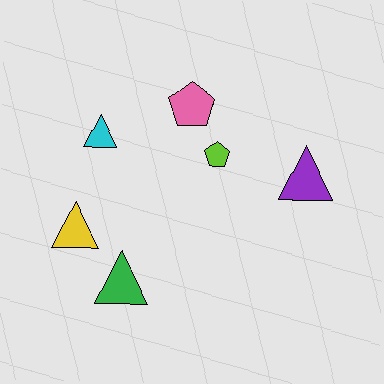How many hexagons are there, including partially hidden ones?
There are no hexagons.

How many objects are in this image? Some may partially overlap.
There are 6 objects.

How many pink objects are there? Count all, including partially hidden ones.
There is 1 pink object.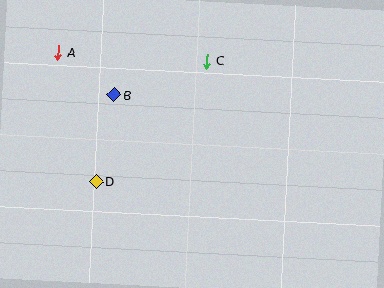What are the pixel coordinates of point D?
Point D is at (96, 182).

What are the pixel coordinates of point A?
Point A is at (58, 52).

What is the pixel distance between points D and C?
The distance between D and C is 164 pixels.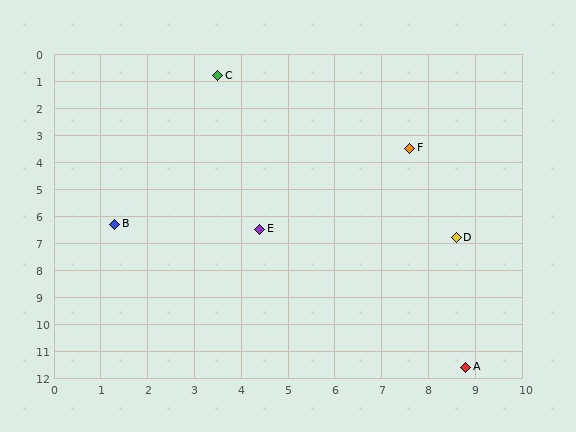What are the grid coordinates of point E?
Point E is at approximately (4.4, 6.5).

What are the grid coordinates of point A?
Point A is at approximately (8.8, 11.6).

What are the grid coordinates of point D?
Point D is at approximately (8.6, 6.8).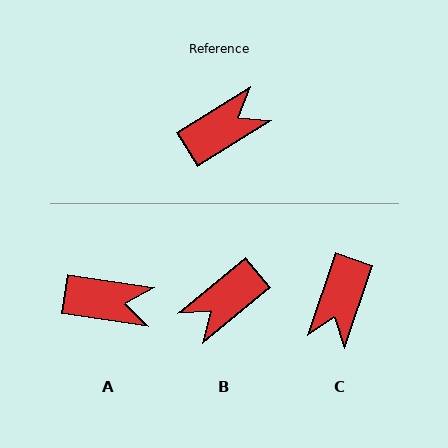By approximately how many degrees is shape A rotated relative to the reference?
Approximately 40 degrees clockwise.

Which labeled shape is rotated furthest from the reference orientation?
B, about 172 degrees away.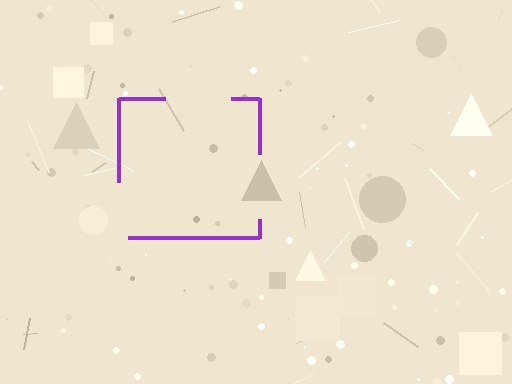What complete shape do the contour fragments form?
The contour fragments form a square.